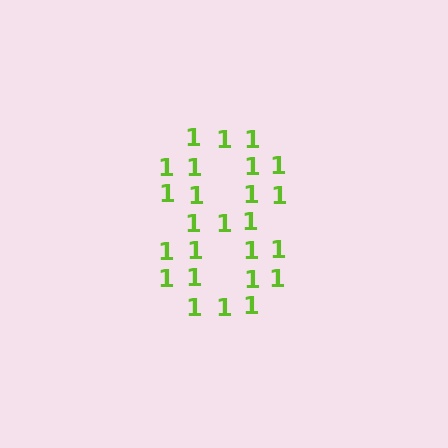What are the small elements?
The small elements are digit 1's.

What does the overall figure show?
The overall figure shows the digit 8.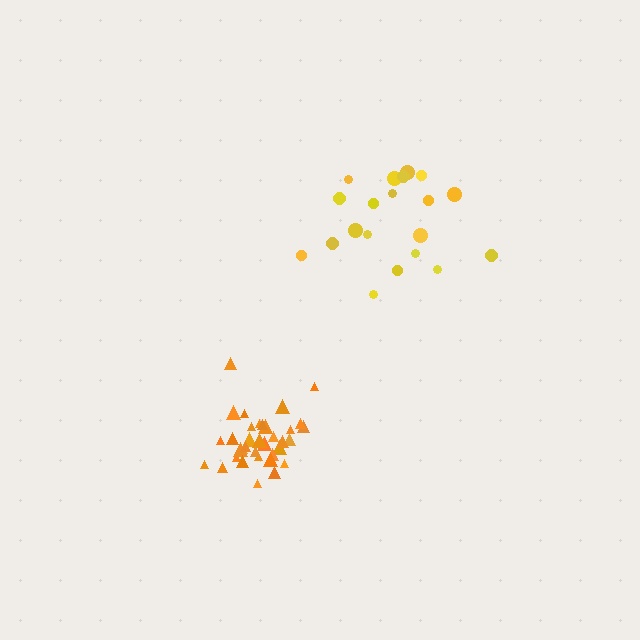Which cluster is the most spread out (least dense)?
Yellow.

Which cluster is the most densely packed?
Orange.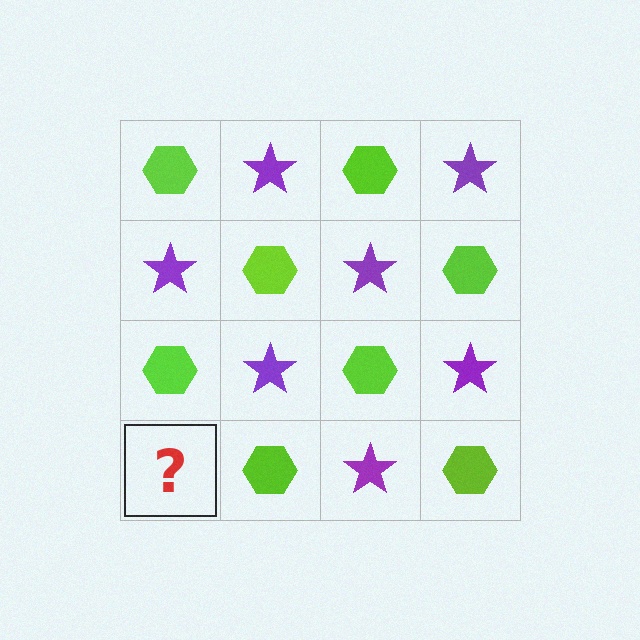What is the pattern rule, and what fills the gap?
The rule is that it alternates lime hexagon and purple star in a checkerboard pattern. The gap should be filled with a purple star.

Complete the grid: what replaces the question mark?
The question mark should be replaced with a purple star.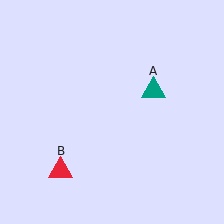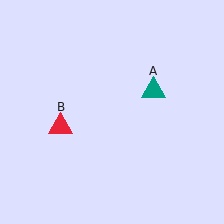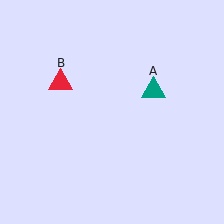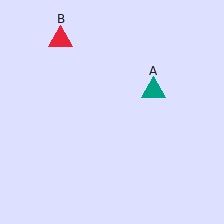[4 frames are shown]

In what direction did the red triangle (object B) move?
The red triangle (object B) moved up.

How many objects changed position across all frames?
1 object changed position: red triangle (object B).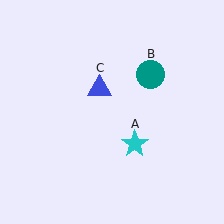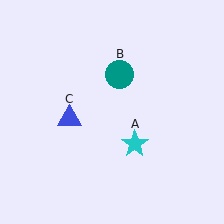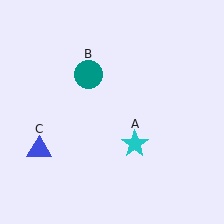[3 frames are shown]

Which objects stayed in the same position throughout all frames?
Cyan star (object A) remained stationary.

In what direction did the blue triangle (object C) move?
The blue triangle (object C) moved down and to the left.